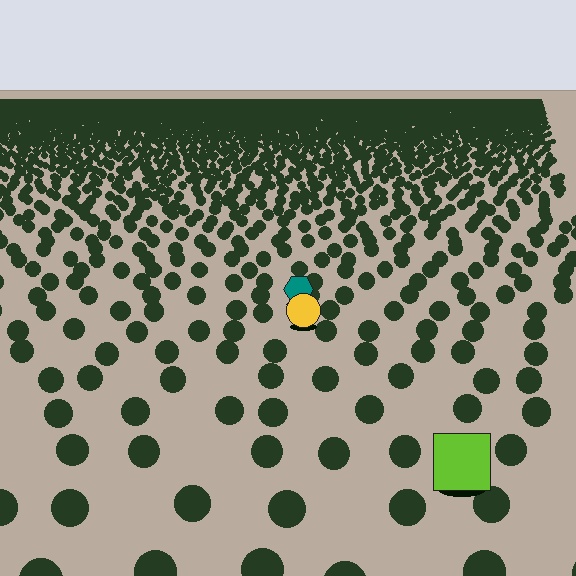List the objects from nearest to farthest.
From nearest to farthest: the lime square, the yellow circle, the teal hexagon.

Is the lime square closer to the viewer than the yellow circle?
Yes. The lime square is closer — you can tell from the texture gradient: the ground texture is coarser near it.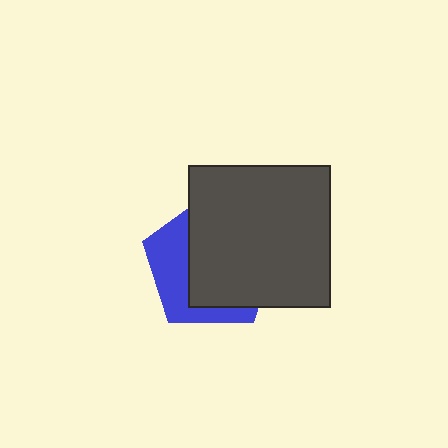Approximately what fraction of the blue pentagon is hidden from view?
Roughly 64% of the blue pentagon is hidden behind the dark gray square.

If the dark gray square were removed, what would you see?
You would see the complete blue pentagon.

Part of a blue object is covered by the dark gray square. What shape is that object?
It is a pentagon.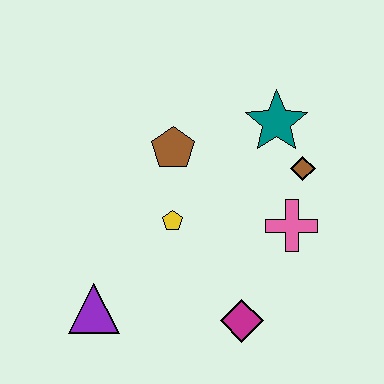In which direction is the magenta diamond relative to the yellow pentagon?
The magenta diamond is below the yellow pentagon.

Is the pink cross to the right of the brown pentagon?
Yes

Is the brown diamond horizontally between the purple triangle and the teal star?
No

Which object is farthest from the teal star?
The purple triangle is farthest from the teal star.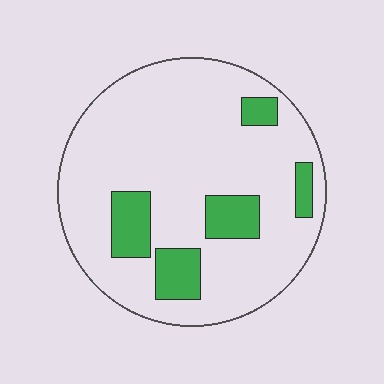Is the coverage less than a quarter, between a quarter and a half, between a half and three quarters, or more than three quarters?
Less than a quarter.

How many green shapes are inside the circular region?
5.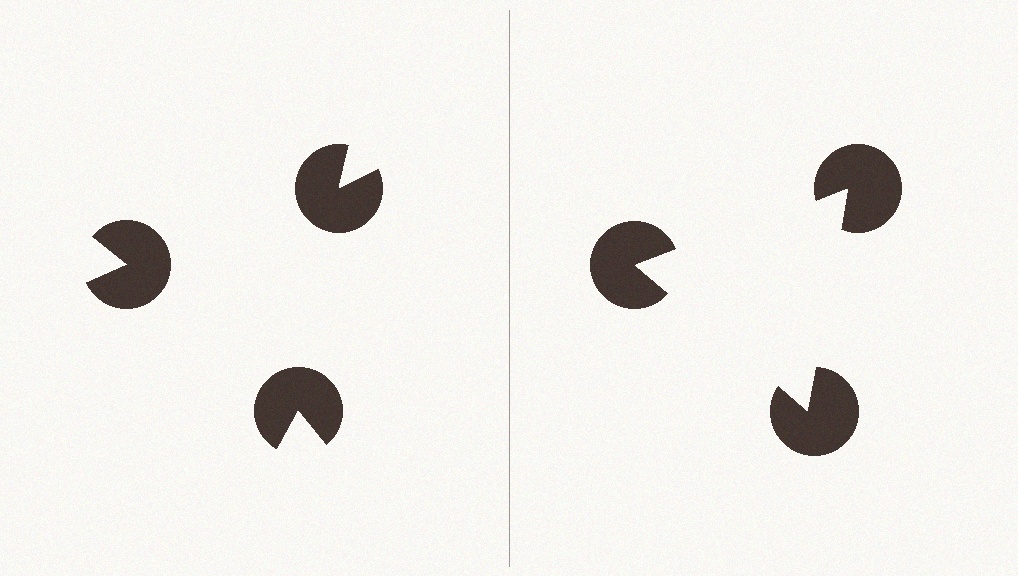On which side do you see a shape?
An illusory triangle appears on the right side. On the left side the wedge cuts are rotated, so no coherent shape forms.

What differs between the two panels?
The pac-man discs are positioned identically on both sides; only the wedge orientations differ. On the right they align to a triangle; on the left they are misaligned.